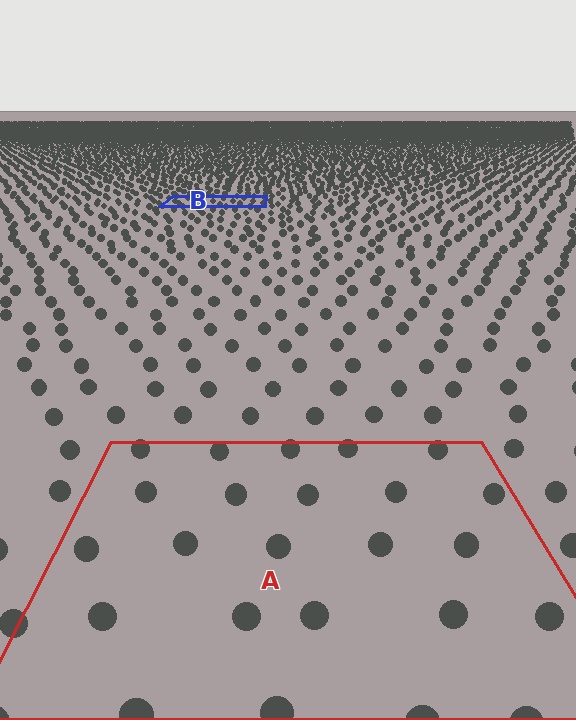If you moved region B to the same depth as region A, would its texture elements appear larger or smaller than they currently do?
They would appear larger. At a closer depth, the same texture elements are projected at a bigger on-screen size.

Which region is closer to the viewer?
Region A is closer. The texture elements there are larger and more spread out.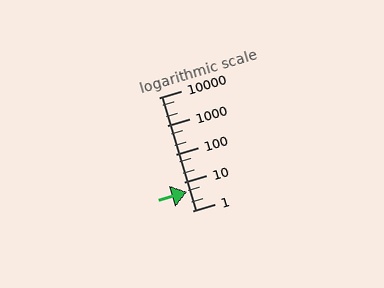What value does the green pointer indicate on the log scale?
The pointer indicates approximately 4.5.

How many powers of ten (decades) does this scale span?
The scale spans 4 decades, from 1 to 10000.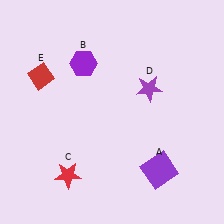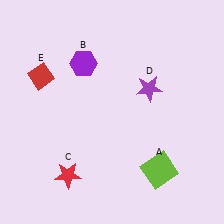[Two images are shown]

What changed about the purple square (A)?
In Image 1, A is purple. In Image 2, it changed to lime.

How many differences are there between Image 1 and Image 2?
There is 1 difference between the two images.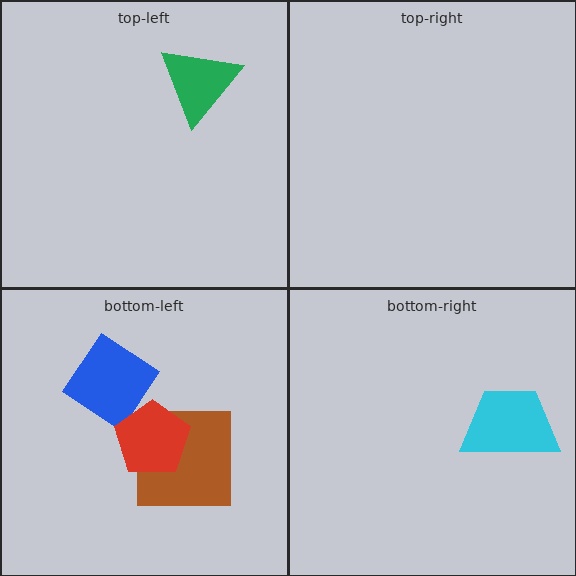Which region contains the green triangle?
The top-left region.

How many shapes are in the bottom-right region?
1.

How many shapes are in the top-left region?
1.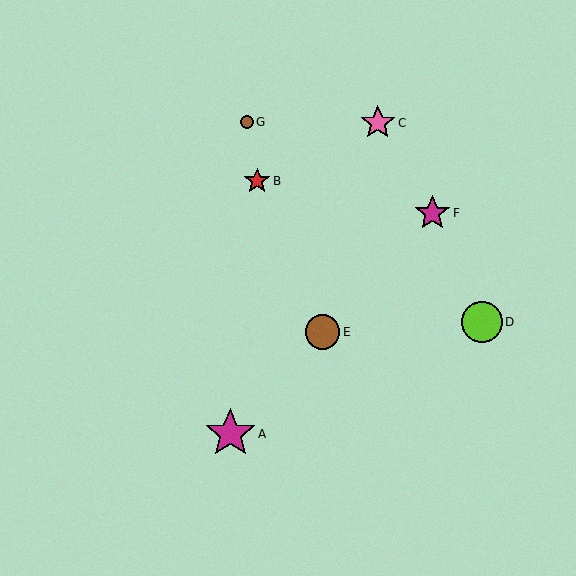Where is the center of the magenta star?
The center of the magenta star is at (230, 434).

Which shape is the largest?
The magenta star (labeled A) is the largest.